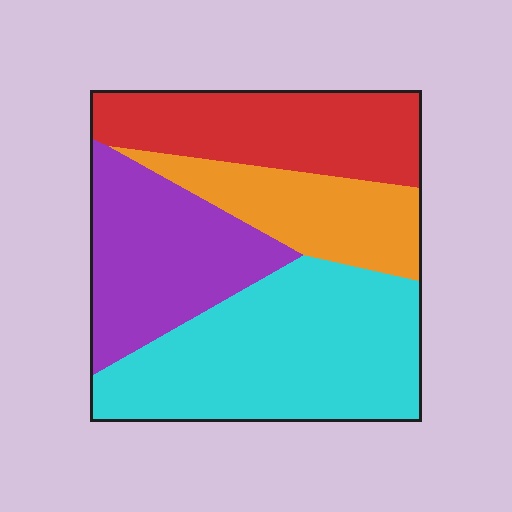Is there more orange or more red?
Red.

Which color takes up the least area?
Orange, at roughly 15%.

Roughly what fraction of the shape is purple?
Purple takes up about one quarter (1/4) of the shape.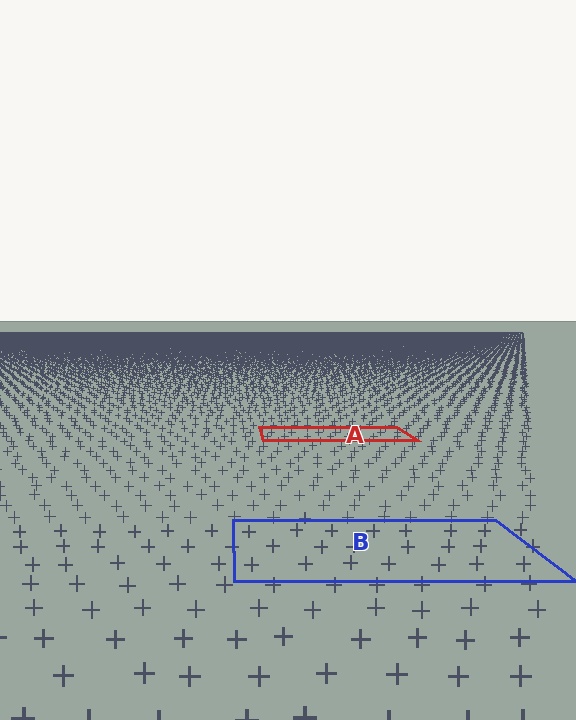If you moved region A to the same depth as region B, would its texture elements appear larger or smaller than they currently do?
They would appear larger. At a closer depth, the same texture elements are projected at a bigger on-screen size.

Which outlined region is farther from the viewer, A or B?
Region A is farther from the viewer — the texture elements inside it appear smaller and more densely packed.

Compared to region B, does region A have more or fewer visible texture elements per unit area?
Region A has more texture elements per unit area — they are packed more densely because it is farther away.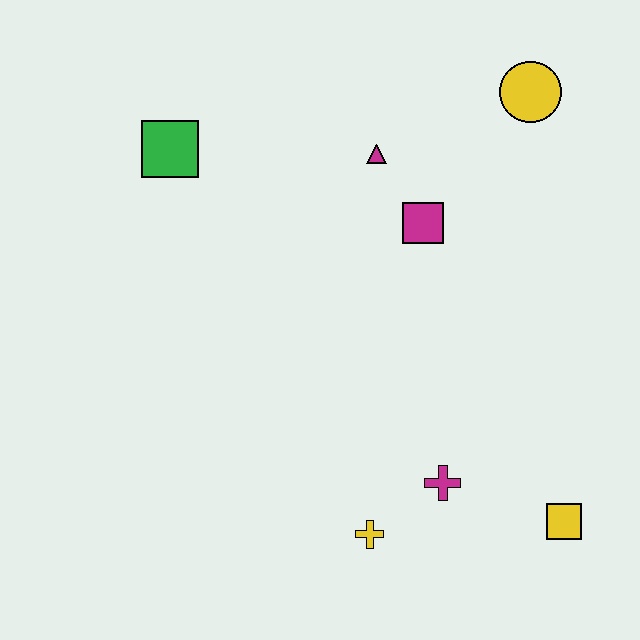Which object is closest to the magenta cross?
The yellow cross is closest to the magenta cross.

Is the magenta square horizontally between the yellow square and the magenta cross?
No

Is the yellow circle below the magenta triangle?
No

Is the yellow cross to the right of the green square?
Yes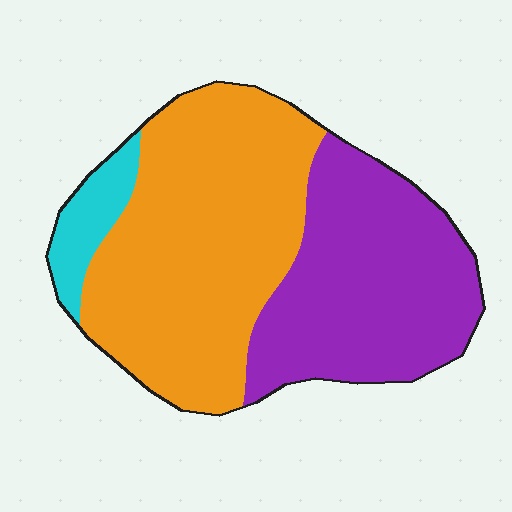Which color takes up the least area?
Cyan, at roughly 10%.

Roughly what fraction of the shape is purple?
Purple covers 40% of the shape.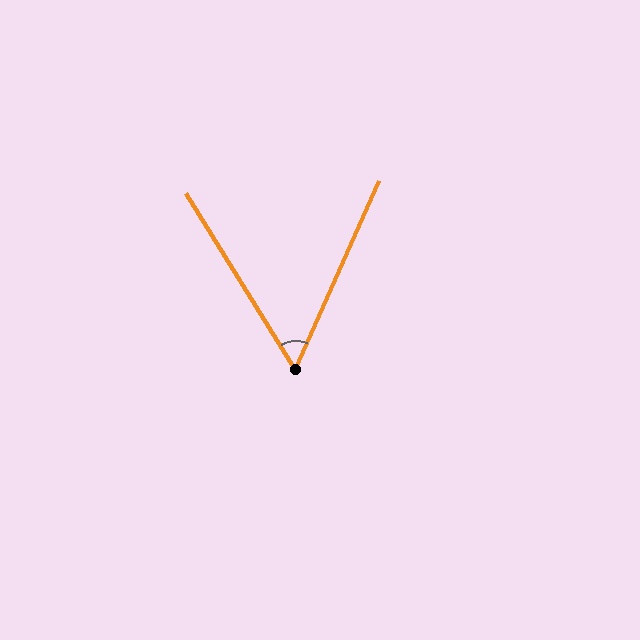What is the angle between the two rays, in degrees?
Approximately 56 degrees.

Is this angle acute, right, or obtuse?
It is acute.